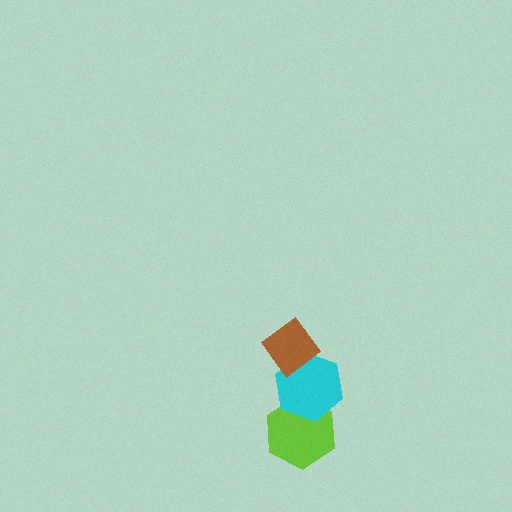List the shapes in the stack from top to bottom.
From top to bottom: the brown diamond, the cyan hexagon, the lime hexagon.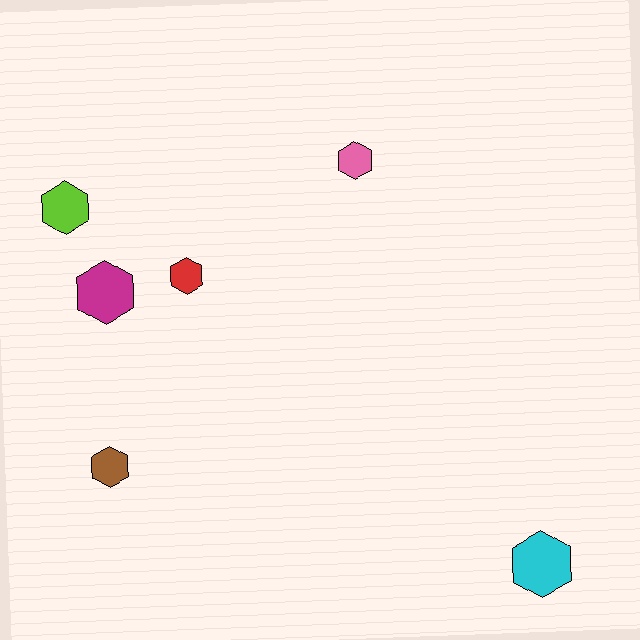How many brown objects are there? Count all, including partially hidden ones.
There is 1 brown object.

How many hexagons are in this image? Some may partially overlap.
There are 6 hexagons.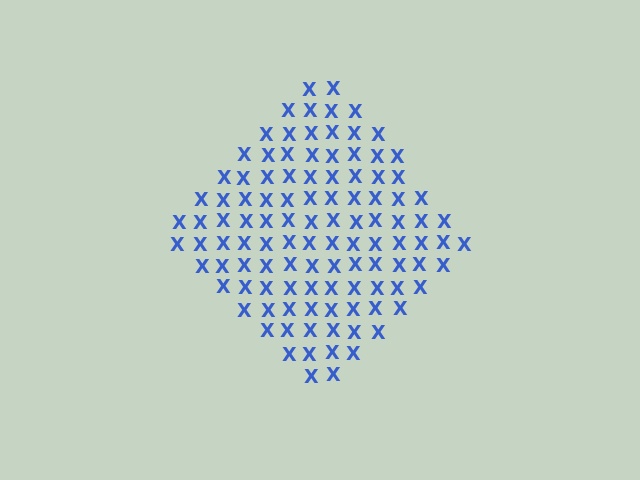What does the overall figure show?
The overall figure shows a diamond.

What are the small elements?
The small elements are letter X's.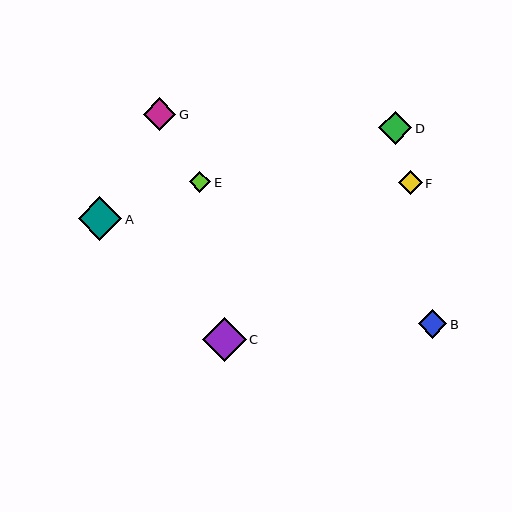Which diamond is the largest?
Diamond C is the largest with a size of approximately 44 pixels.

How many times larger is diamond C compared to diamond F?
Diamond C is approximately 1.9 times the size of diamond F.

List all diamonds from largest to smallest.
From largest to smallest: C, A, D, G, B, F, E.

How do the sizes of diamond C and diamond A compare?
Diamond C and diamond A are approximately the same size.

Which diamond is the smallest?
Diamond E is the smallest with a size of approximately 22 pixels.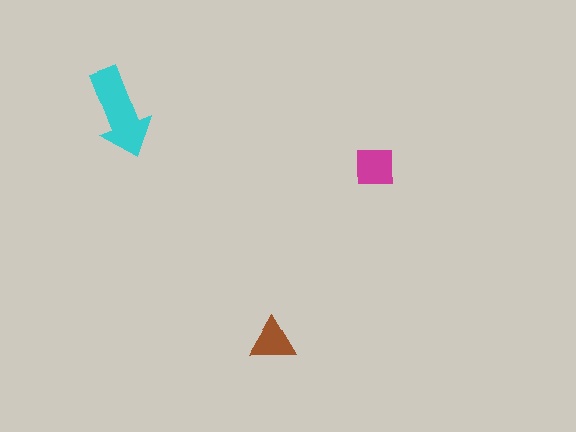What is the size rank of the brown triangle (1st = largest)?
3rd.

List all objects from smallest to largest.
The brown triangle, the magenta square, the cyan arrow.